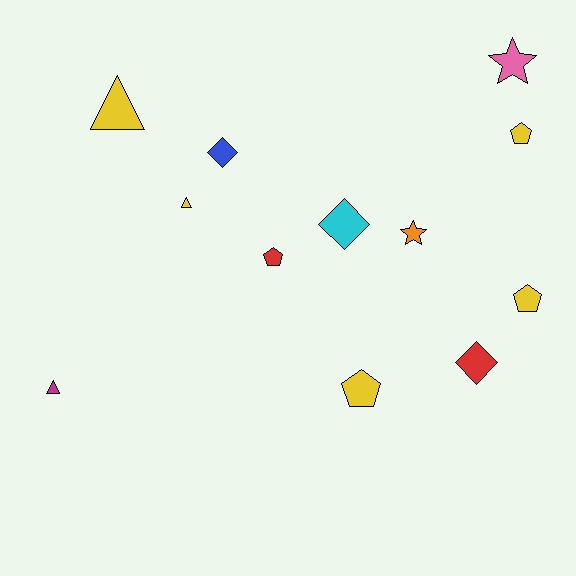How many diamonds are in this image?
There are 3 diamonds.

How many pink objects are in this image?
There is 1 pink object.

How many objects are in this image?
There are 12 objects.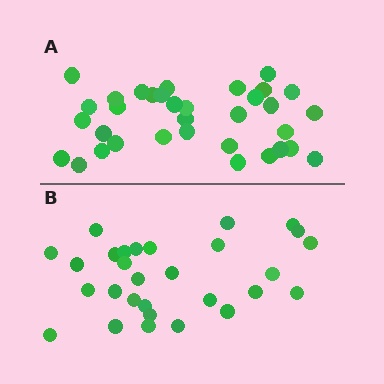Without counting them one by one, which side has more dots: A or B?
Region A (the top region) has more dots.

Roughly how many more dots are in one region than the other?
Region A has about 5 more dots than region B.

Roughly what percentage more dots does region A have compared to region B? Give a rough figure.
About 15% more.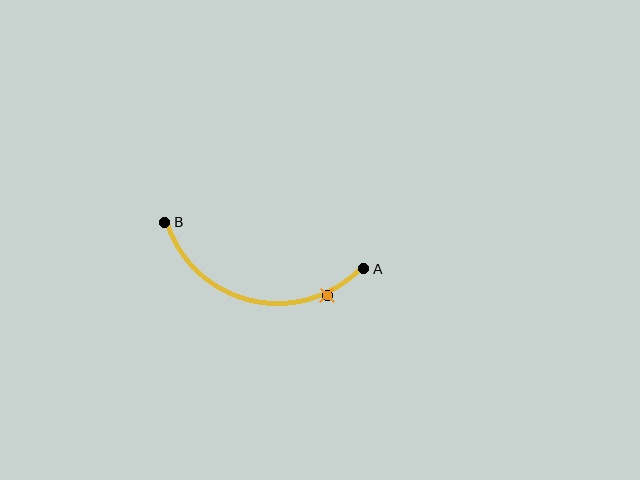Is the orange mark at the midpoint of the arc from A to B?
No. The orange mark lies on the arc but is closer to endpoint A. The arc midpoint would be at the point on the curve equidistant along the arc from both A and B.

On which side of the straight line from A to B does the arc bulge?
The arc bulges below the straight line connecting A and B.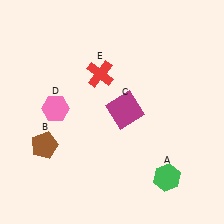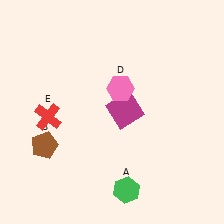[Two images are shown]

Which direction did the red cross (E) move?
The red cross (E) moved left.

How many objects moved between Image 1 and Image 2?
3 objects moved between the two images.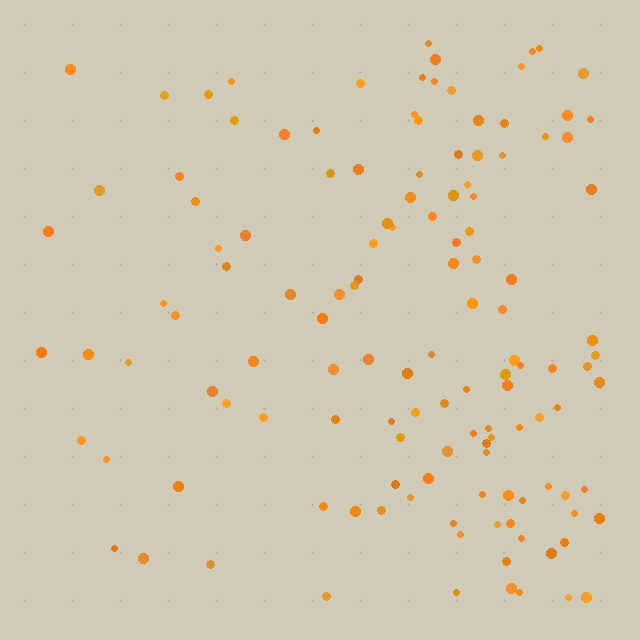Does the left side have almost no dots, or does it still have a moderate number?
Still a moderate number, just noticeably fewer than the right.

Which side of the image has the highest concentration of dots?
The right.